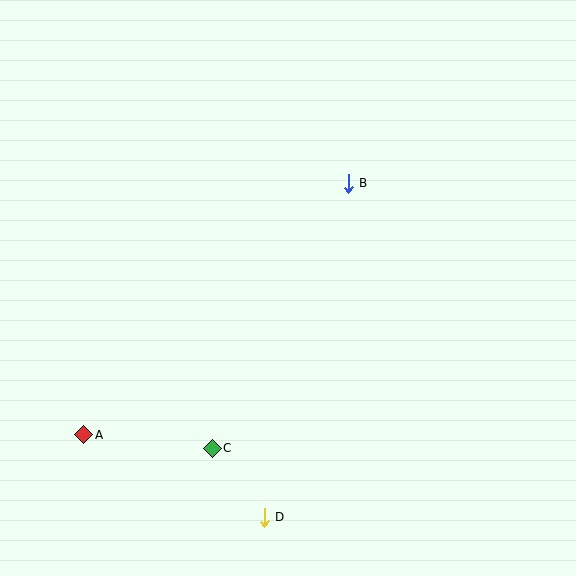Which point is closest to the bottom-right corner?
Point D is closest to the bottom-right corner.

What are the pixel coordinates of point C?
Point C is at (212, 448).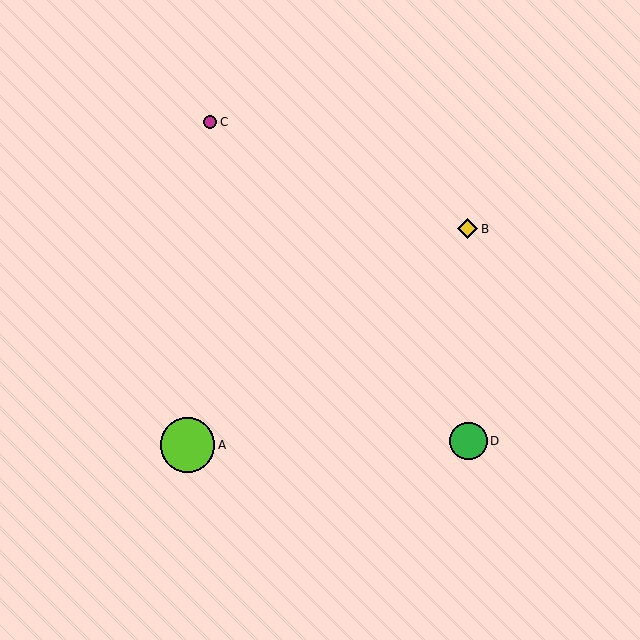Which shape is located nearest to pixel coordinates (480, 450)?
The green circle (labeled D) at (468, 441) is nearest to that location.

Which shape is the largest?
The lime circle (labeled A) is the largest.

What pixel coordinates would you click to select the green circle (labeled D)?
Click at (468, 441) to select the green circle D.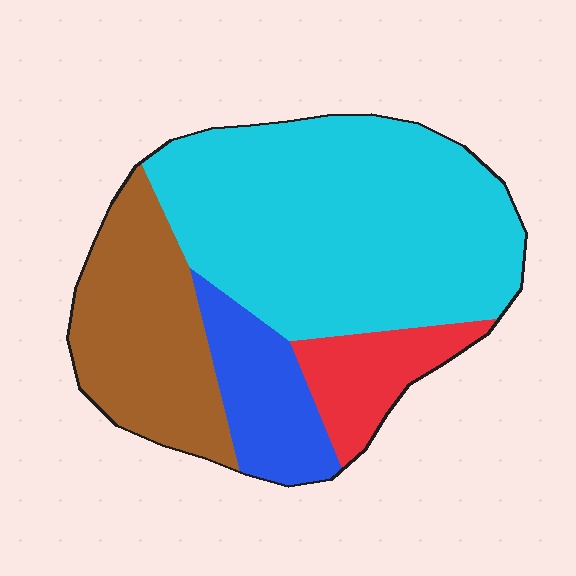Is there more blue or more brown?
Brown.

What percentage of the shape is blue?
Blue covers around 15% of the shape.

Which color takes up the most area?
Cyan, at roughly 55%.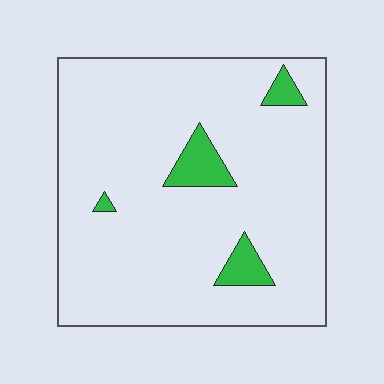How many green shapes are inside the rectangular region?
4.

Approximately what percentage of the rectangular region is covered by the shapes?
Approximately 10%.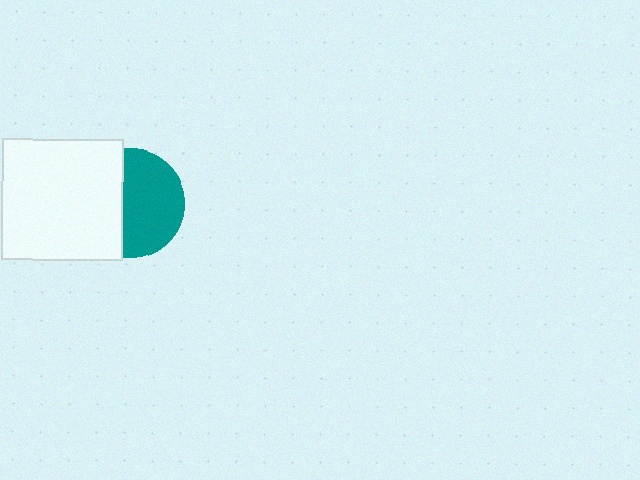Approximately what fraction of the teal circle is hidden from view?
Roughly 42% of the teal circle is hidden behind the white square.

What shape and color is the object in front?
The object in front is a white square.